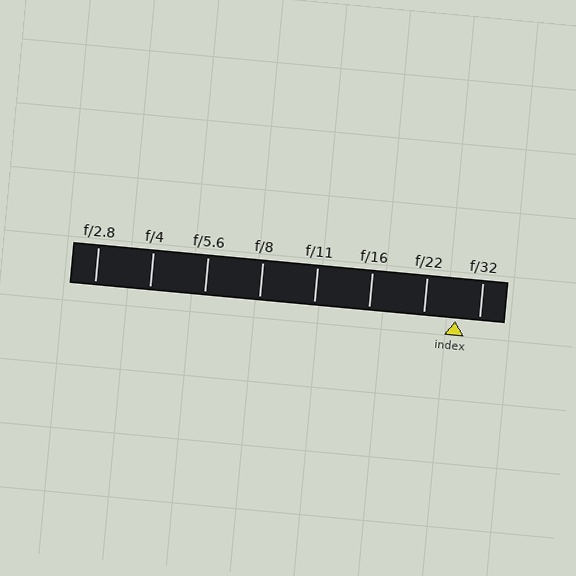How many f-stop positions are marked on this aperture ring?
There are 8 f-stop positions marked.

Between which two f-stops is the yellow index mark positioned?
The index mark is between f/22 and f/32.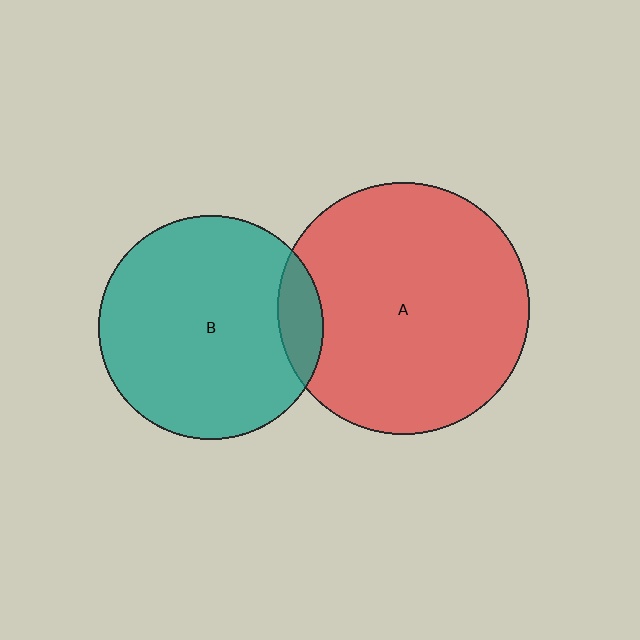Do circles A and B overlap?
Yes.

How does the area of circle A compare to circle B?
Approximately 1.3 times.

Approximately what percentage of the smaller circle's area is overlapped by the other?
Approximately 10%.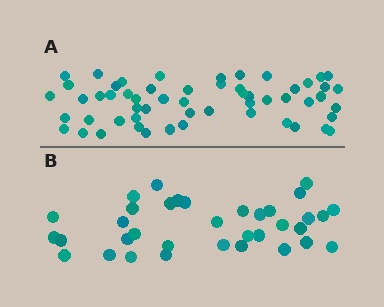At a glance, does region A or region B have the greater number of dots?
Region A (the top region) has more dots.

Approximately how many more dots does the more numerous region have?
Region A has approximately 20 more dots than region B.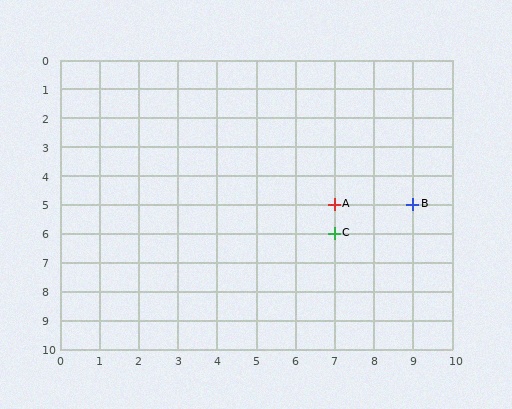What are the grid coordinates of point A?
Point A is at grid coordinates (7, 5).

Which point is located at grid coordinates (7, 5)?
Point A is at (7, 5).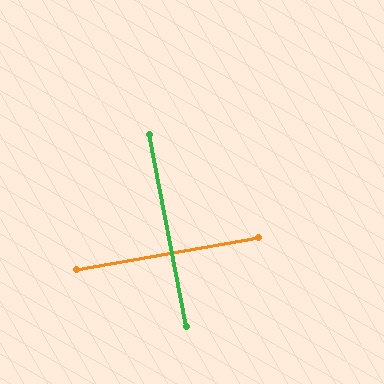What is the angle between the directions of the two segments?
Approximately 89 degrees.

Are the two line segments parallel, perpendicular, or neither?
Perpendicular — they meet at approximately 89°.